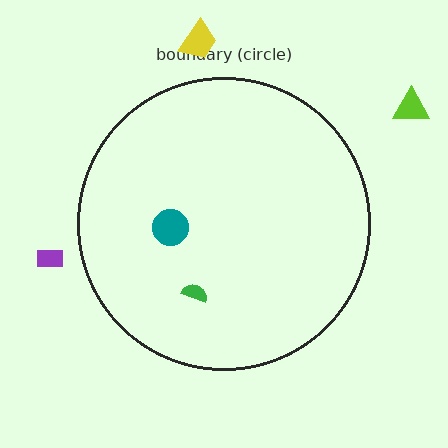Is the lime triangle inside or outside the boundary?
Outside.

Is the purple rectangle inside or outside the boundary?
Outside.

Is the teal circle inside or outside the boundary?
Inside.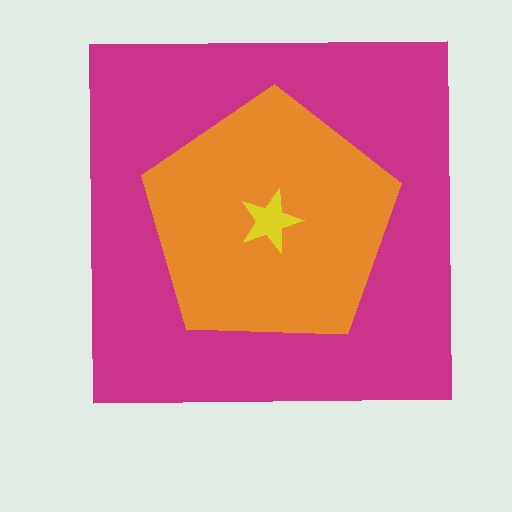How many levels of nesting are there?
3.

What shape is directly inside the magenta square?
The orange pentagon.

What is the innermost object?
The yellow star.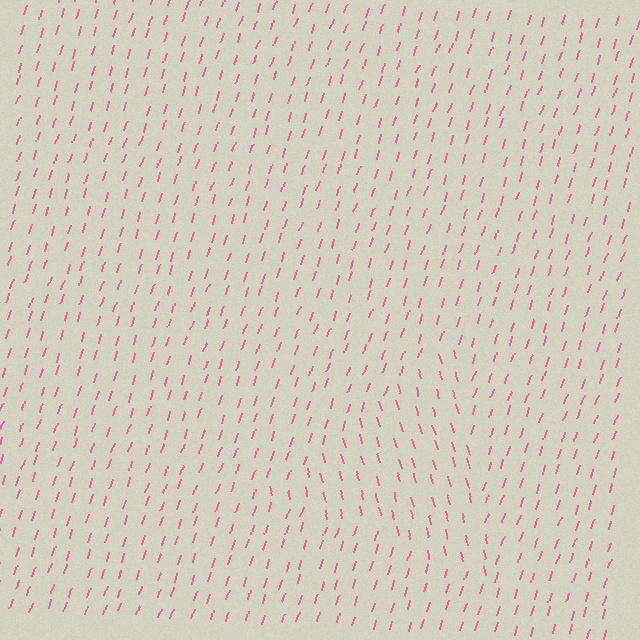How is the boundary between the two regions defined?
The boundary is defined purely by a change in line orientation (approximately 33 degrees difference). All lines are the same color and thickness.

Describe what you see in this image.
The image is filled with small pink line segments. A triangle region in the image has lines oriented differently from the surrounding lines, creating a visible texture boundary.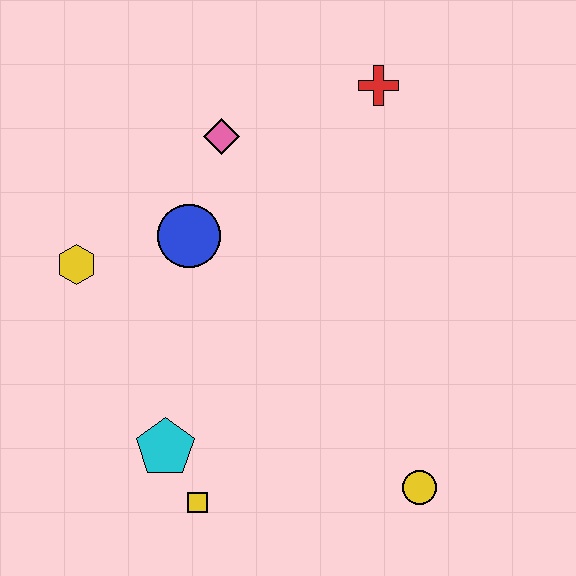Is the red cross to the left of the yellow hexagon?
No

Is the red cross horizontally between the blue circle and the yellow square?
No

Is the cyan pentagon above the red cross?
No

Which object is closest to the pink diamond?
The blue circle is closest to the pink diamond.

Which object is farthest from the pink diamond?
The yellow circle is farthest from the pink diamond.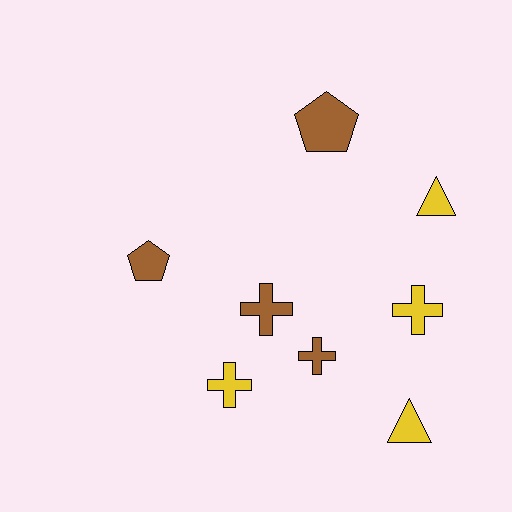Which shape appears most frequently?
Cross, with 4 objects.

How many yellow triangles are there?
There are 2 yellow triangles.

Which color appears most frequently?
Brown, with 4 objects.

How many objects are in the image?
There are 8 objects.